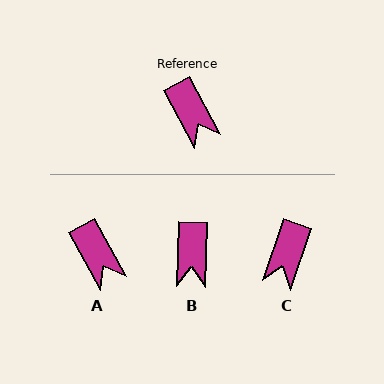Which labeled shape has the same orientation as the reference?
A.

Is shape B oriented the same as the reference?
No, it is off by about 31 degrees.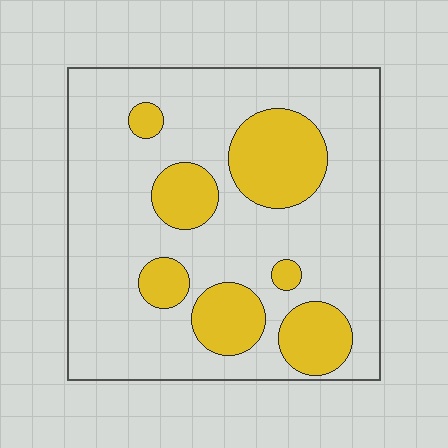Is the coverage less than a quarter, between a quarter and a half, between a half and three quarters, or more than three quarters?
Less than a quarter.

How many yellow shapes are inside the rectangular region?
7.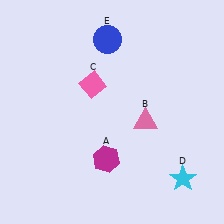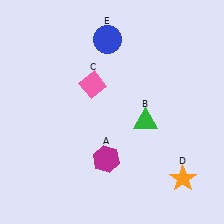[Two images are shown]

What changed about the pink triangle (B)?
In Image 1, B is pink. In Image 2, it changed to green.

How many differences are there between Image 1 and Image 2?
There are 2 differences between the two images.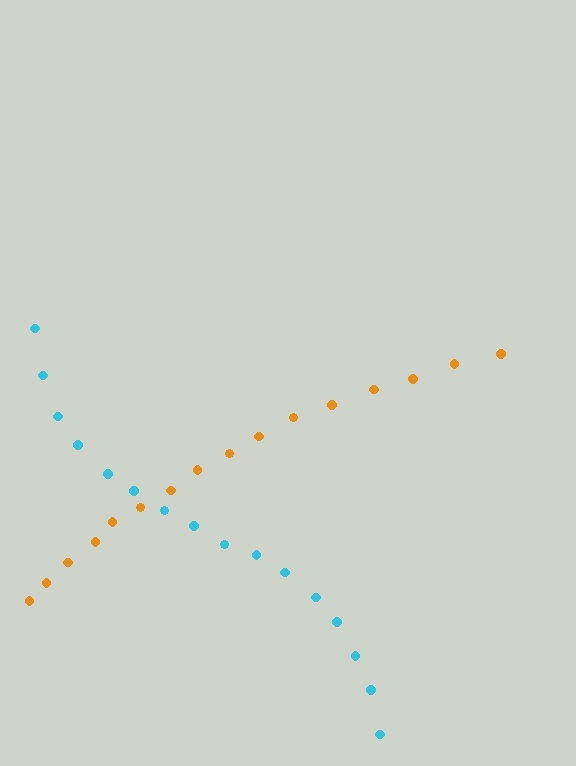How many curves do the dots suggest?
There are 2 distinct paths.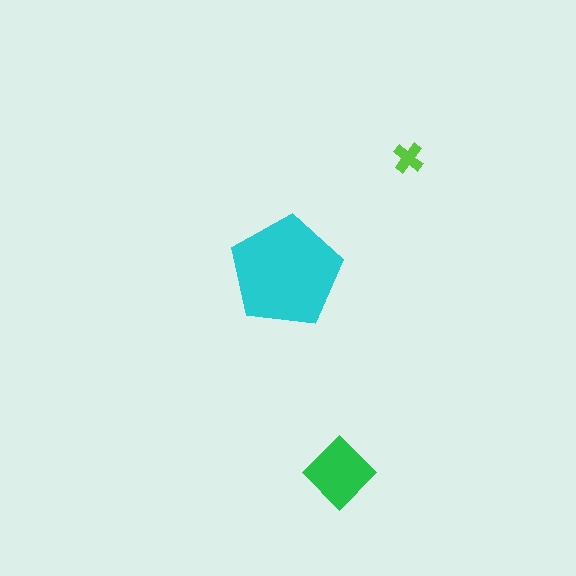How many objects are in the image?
There are 3 objects in the image.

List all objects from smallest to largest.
The lime cross, the green diamond, the cyan pentagon.